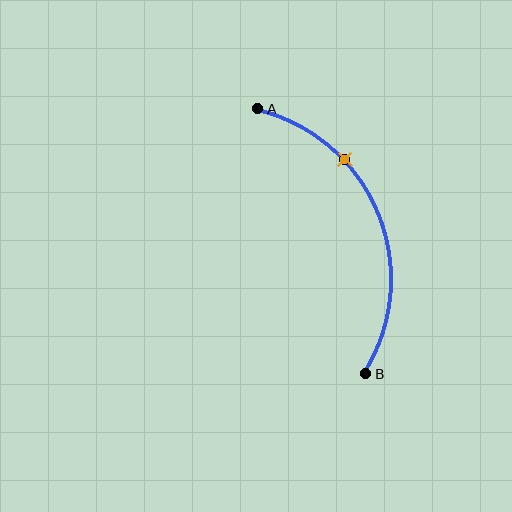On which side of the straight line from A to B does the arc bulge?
The arc bulges to the right of the straight line connecting A and B.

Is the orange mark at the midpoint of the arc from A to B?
No. The orange mark lies on the arc but is closer to endpoint A. The arc midpoint would be at the point on the curve equidistant along the arc from both A and B.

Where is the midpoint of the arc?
The arc midpoint is the point on the curve farthest from the straight line joining A and B. It sits to the right of that line.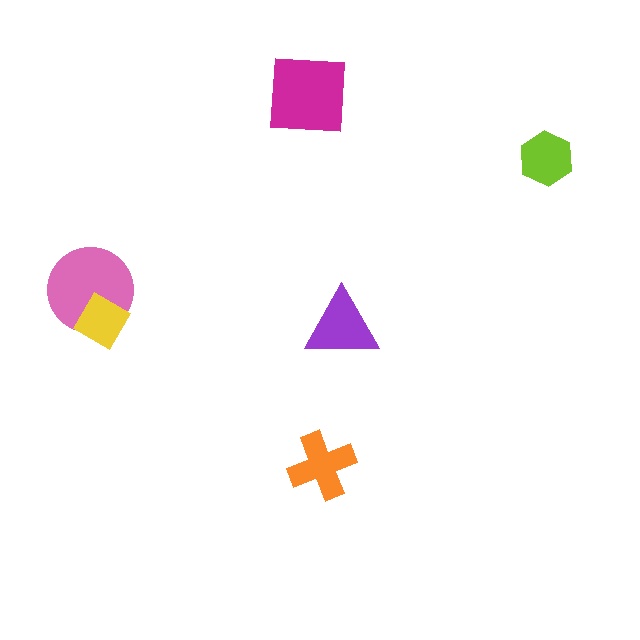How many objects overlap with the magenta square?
0 objects overlap with the magenta square.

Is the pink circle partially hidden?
Yes, it is partially covered by another shape.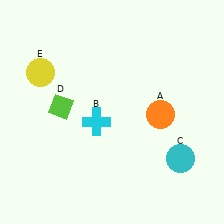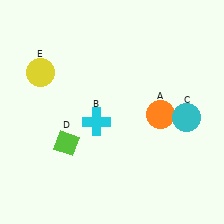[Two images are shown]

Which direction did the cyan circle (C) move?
The cyan circle (C) moved up.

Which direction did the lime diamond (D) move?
The lime diamond (D) moved down.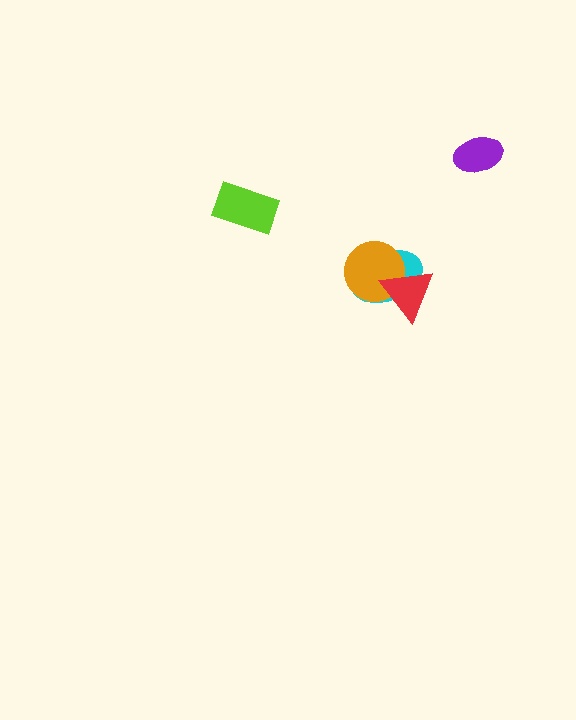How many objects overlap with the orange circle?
2 objects overlap with the orange circle.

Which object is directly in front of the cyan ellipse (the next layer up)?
The orange circle is directly in front of the cyan ellipse.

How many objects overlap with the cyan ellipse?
2 objects overlap with the cyan ellipse.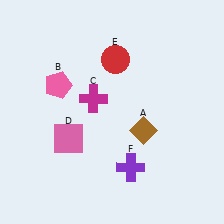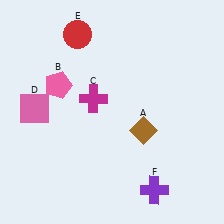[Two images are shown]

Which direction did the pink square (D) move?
The pink square (D) moved left.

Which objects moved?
The objects that moved are: the pink square (D), the red circle (E), the purple cross (F).